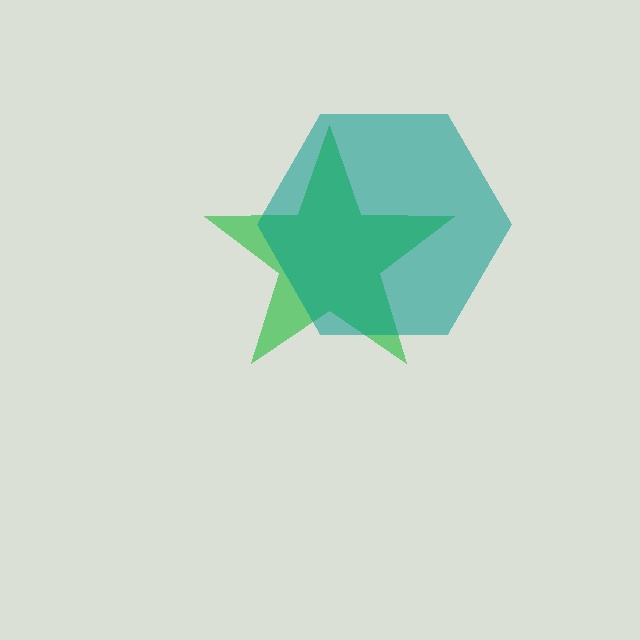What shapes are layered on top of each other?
The layered shapes are: a green star, a teal hexagon.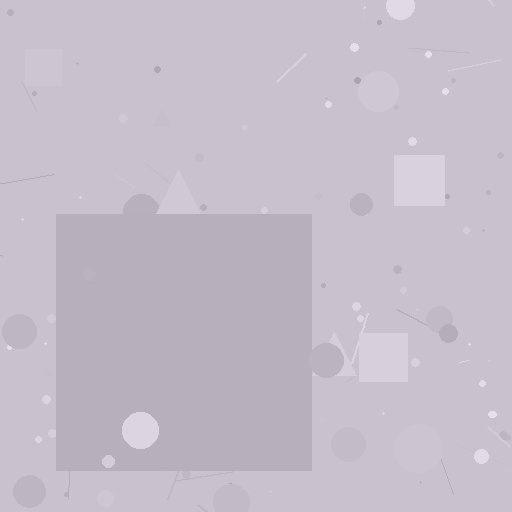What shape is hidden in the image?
A square is hidden in the image.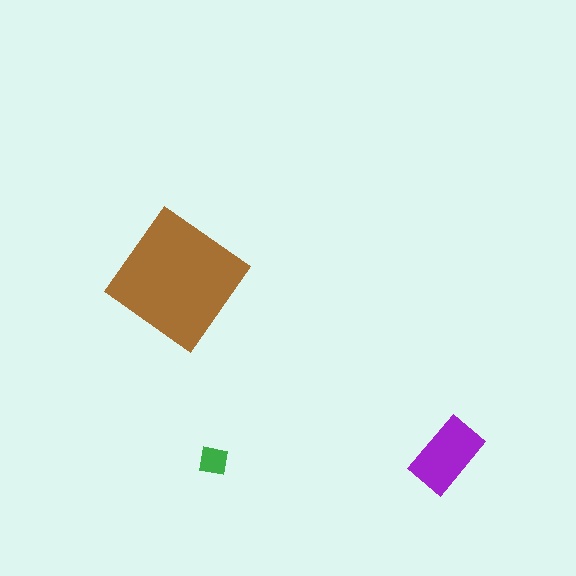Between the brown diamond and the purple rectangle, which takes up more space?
The brown diamond.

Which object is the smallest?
The green square.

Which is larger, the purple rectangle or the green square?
The purple rectangle.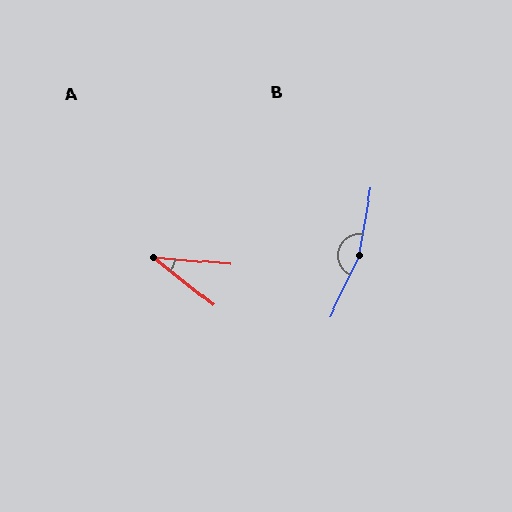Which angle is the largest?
B, at approximately 165 degrees.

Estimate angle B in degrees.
Approximately 165 degrees.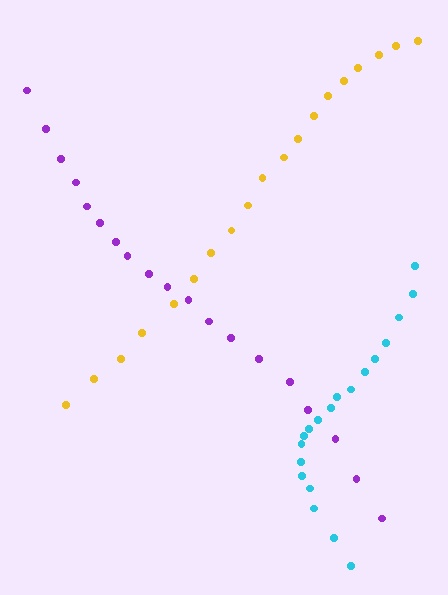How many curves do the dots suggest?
There are 3 distinct paths.